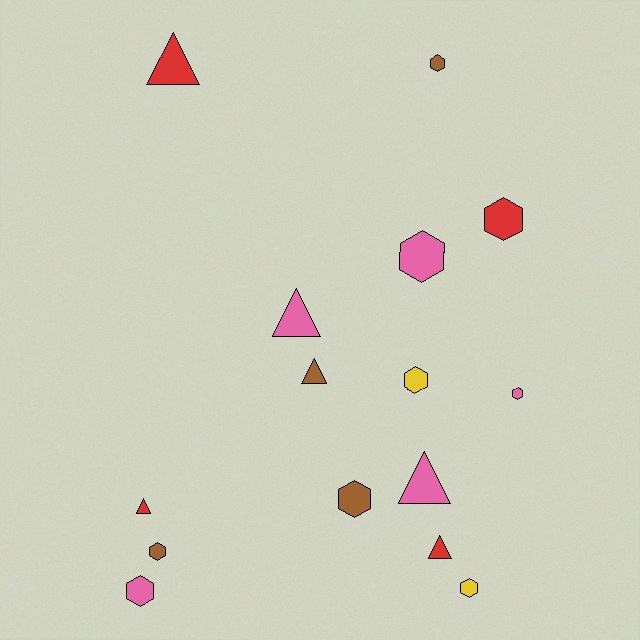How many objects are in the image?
There are 15 objects.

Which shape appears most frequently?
Hexagon, with 9 objects.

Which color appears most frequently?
Pink, with 5 objects.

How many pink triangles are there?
There are 2 pink triangles.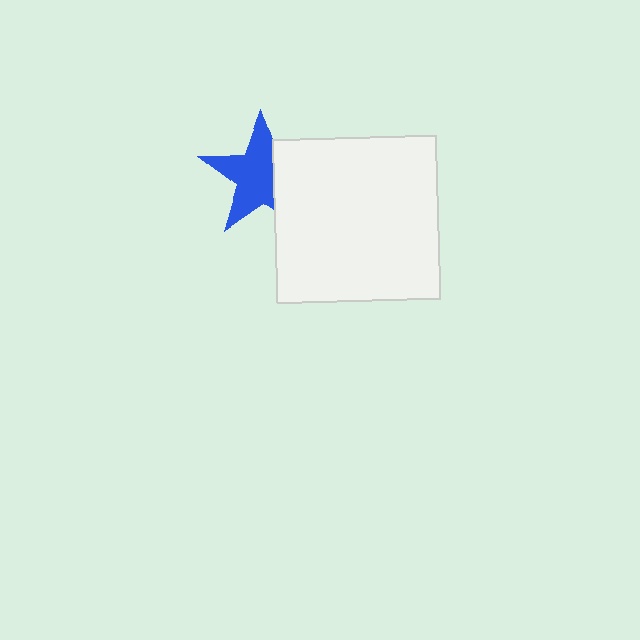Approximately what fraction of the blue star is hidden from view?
Roughly 33% of the blue star is hidden behind the white square.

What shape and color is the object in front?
The object in front is a white square.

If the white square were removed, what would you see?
You would see the complete blue star.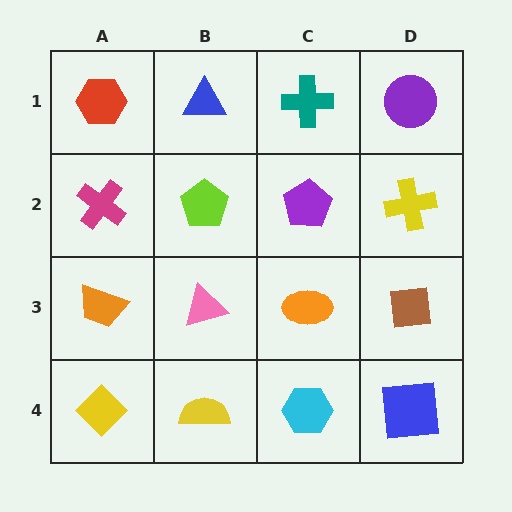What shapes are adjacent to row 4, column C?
An orange ellipse (row 3, column C), a yellow semicircle (row 4, column B), a blue square (row 4, column D).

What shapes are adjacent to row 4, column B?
A pink triangle (row 3, column B), a yellow diamond (row 4, column A), a cyan hexagon (row 4, column C).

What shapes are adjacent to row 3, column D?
A yellow cross (row 2, column D), a blue square (row 4, column D), an orange ellipse (row 3, column C).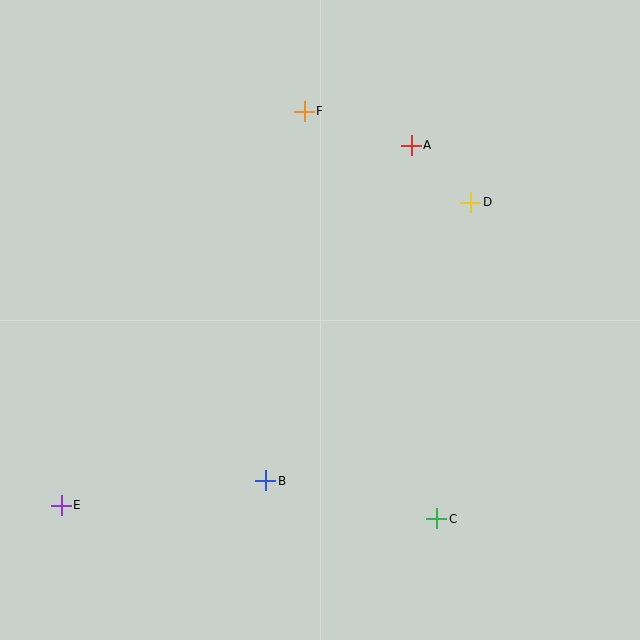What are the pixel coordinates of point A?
Point A is at (411, 145).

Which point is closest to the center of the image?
Point B at (266, 481) is closest to the center.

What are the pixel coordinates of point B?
Point B is at (266, 481).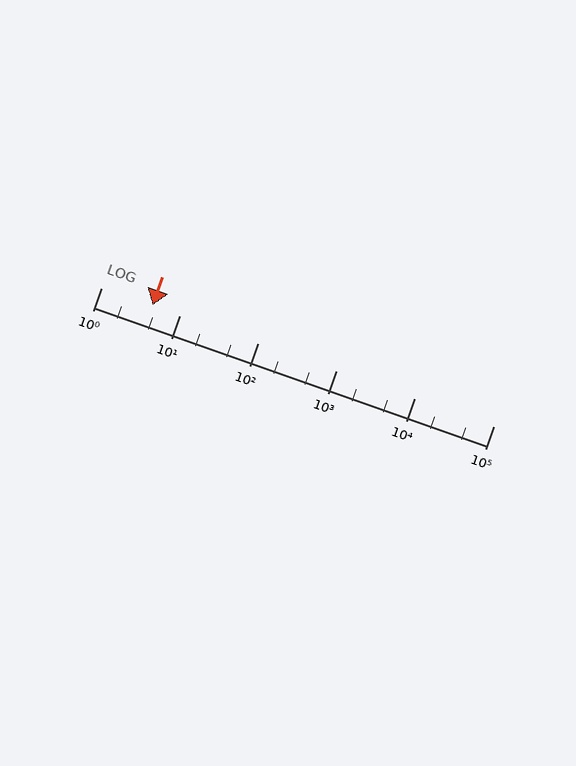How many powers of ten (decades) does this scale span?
The scale spans 5 decades, from 1 to 100000.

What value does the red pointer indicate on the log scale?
The pointer indicates approximately 4.5.